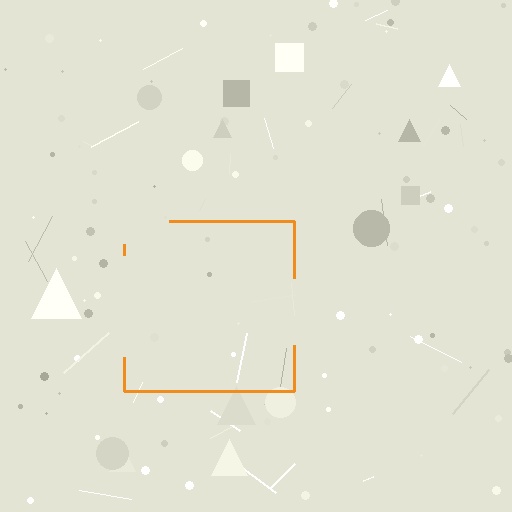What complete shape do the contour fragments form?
The contour fragments form a square.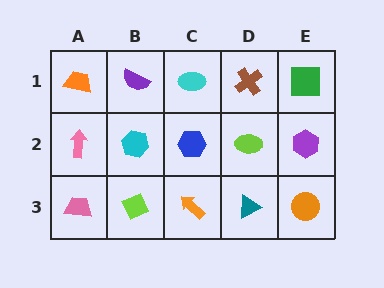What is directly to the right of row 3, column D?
An orange circle.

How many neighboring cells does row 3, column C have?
3.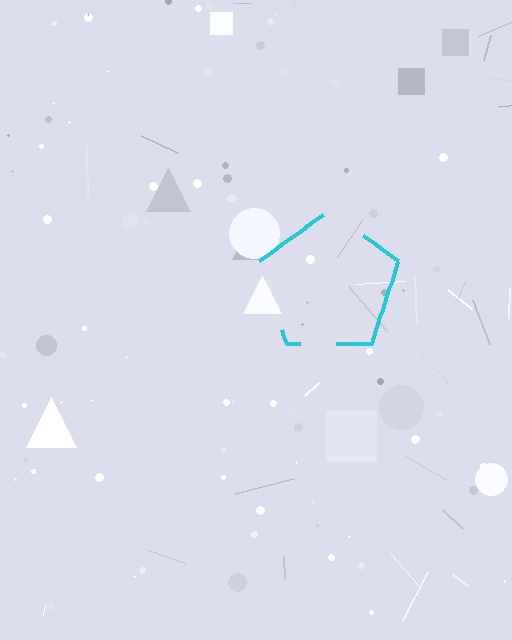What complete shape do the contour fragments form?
The contour fragments form a pentagon.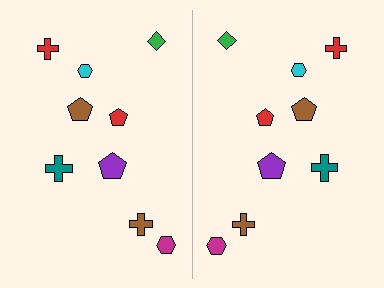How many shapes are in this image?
There are 18 shapes in this image.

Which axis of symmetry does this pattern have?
The pattern has a vertical axis of symmetry running through the center of the image.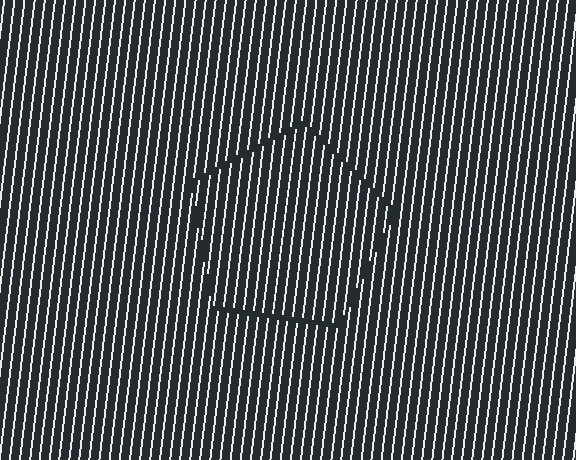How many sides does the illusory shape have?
5 sides — the line-ends trace a pentagon.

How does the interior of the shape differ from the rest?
The interior of the shape contains the same grating, shifted by half a period — the contour is defined by the phase discontinuity where line-ends from the inner and outer gratings abut.